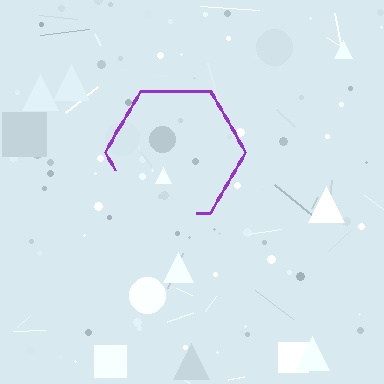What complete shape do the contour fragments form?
The contour fragments form a hexagon.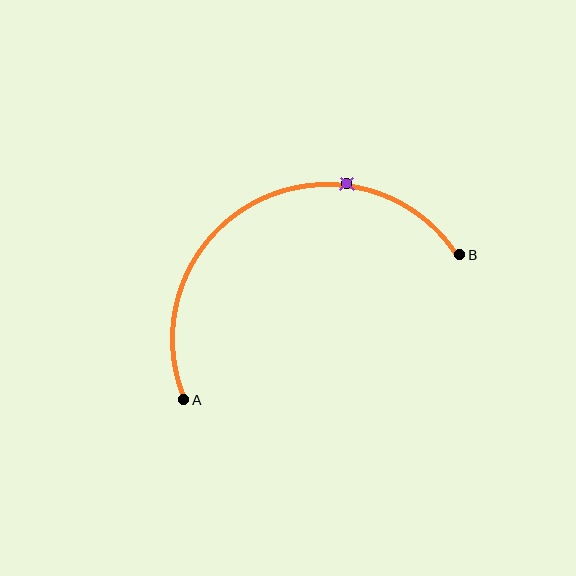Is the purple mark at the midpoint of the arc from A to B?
No. The purple mark lies on the arc but is closer to endpoint B. The arc midpoint would be at the point on the curve equidistant along the arc from both A and B.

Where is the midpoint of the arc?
The arc midpoint is the point on the curve farthest from the straight line joining A and B. It sits above that line.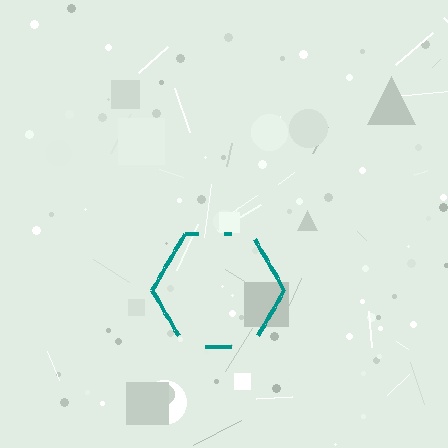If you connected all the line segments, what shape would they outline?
They would outline a hexagon.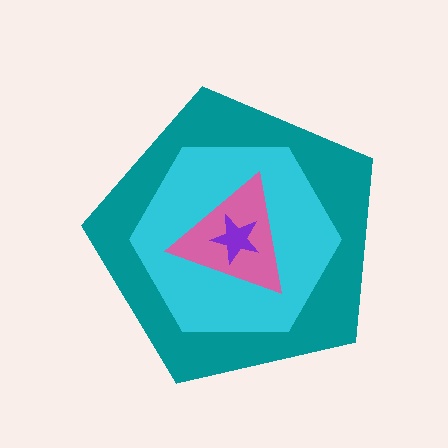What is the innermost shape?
The purple star.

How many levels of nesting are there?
4.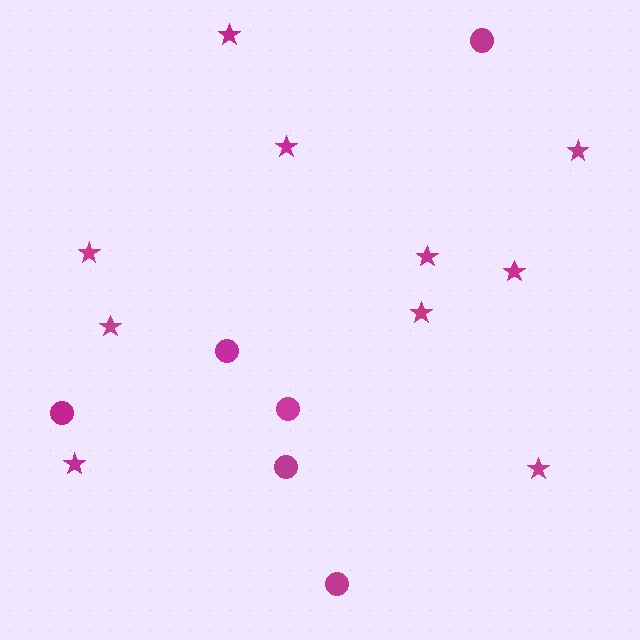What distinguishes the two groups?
There are 2 groups: one group of circles (6) and one group of stars (10).